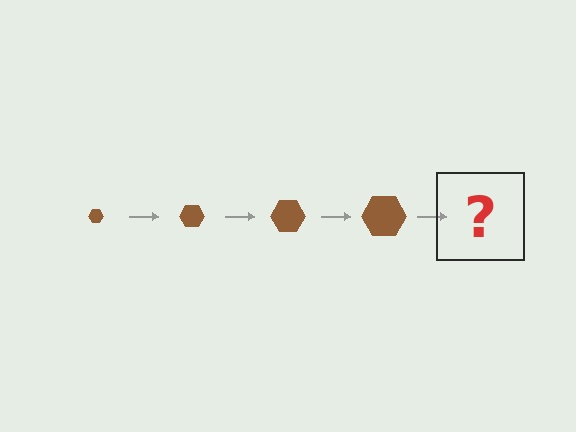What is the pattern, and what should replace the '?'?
The pattern is that the hexagon gets progressively larger each step. The '?' should be a brown hexagon, larger than the previous one.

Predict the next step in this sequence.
The next step is a brown hexagon, larger than the previous one.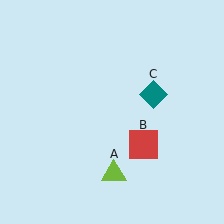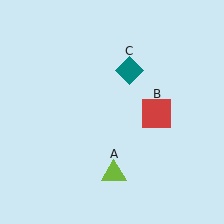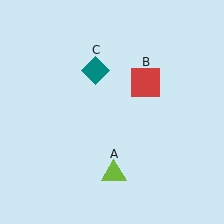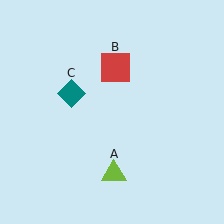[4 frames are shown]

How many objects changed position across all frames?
2 objects changed position: red square (object B), teal diamond (object C).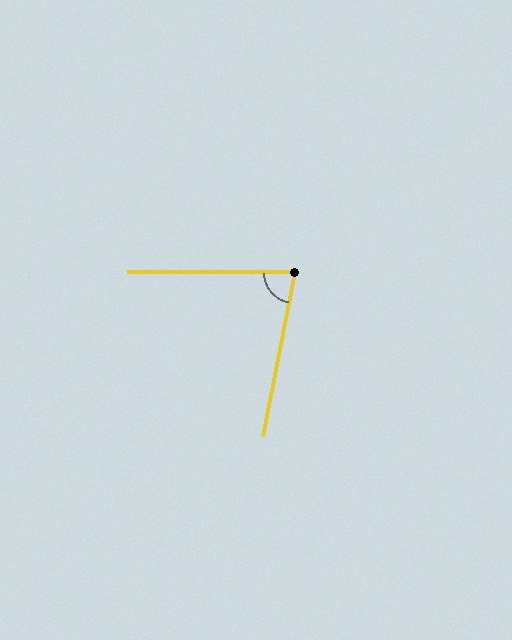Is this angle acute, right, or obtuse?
It is acute.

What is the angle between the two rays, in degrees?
Approximately 79 degrees.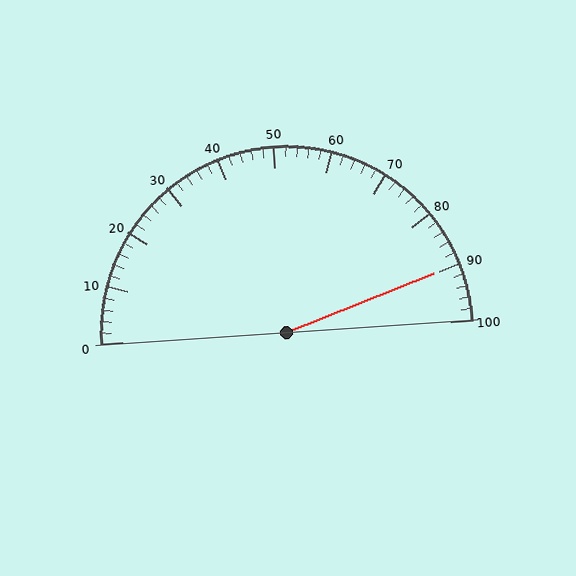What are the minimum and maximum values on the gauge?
The gauge ranges from 0 to 100.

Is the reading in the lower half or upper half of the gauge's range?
The reading is in the upper half of the range (0 to 100).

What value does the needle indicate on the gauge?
The needle indicates approximately 90.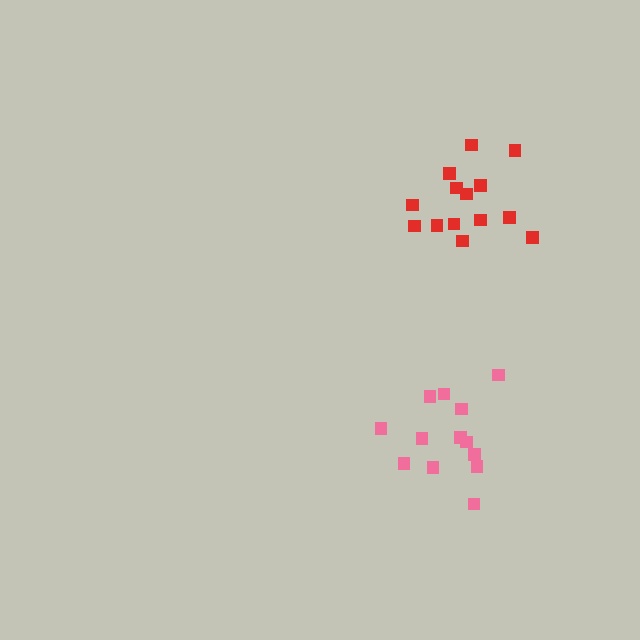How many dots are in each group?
Group 1: 14 dots, Group 2: 13 dots (27 total).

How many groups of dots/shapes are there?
There are 2 groups.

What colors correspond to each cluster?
The clusters are colored: red, pink.